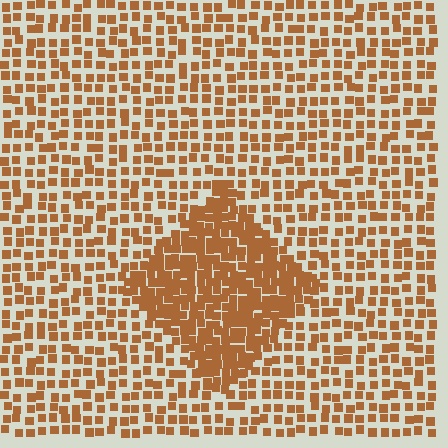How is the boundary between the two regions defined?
The boundary is defined by a change in element density (approximately 2.1x ratio). All elements are the same color, size, and shape.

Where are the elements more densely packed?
The elements are more densely packed inside the diamond boundary.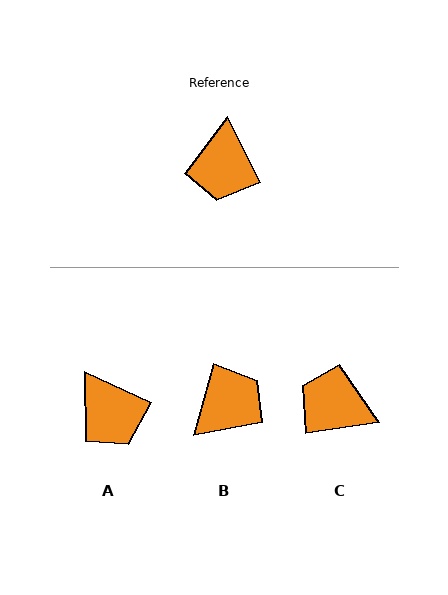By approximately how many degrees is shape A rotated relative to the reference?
Approximately 38 degrees counter-clockwise.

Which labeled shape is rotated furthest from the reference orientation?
B, about 137 degrees away.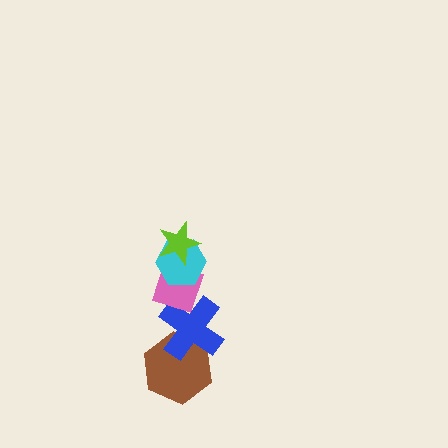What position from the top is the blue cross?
The blue cross is 4th from the top.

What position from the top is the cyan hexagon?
The cyan hexagon is 2nd from the top.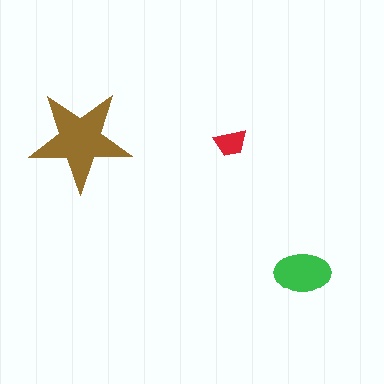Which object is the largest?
The brown star.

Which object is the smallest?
The red trapezoid.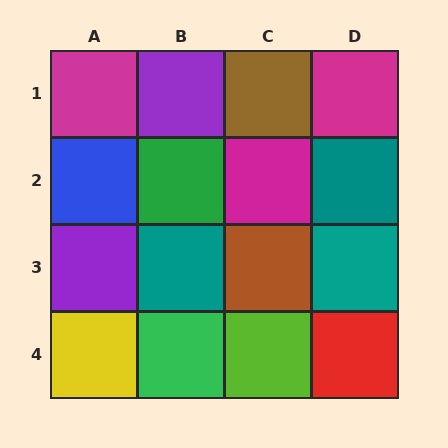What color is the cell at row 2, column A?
Blue.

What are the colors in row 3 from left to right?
Purple, teal, brown, teal.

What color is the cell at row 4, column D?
Red.